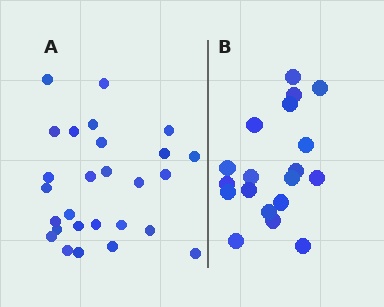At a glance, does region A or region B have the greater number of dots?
Region A (the left region) has more dots.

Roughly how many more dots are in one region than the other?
Region A has roughly 8 or so more dots than region B.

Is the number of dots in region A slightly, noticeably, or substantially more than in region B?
Region A has noticeably more, but not dramatically so. The ratio is roughly 1.4 to 1.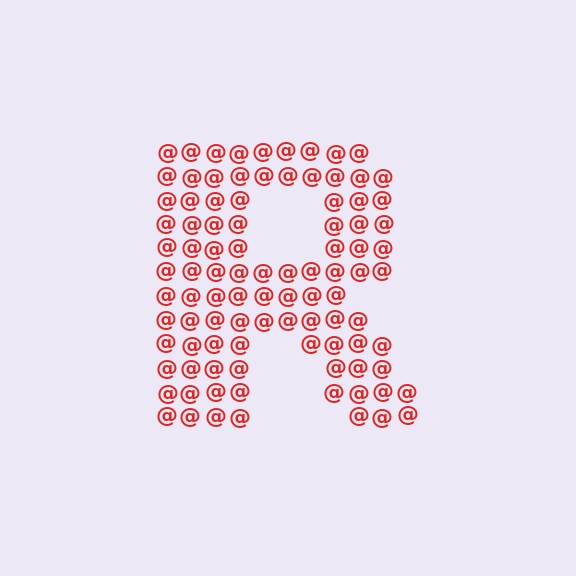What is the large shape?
The large shape is the letter R.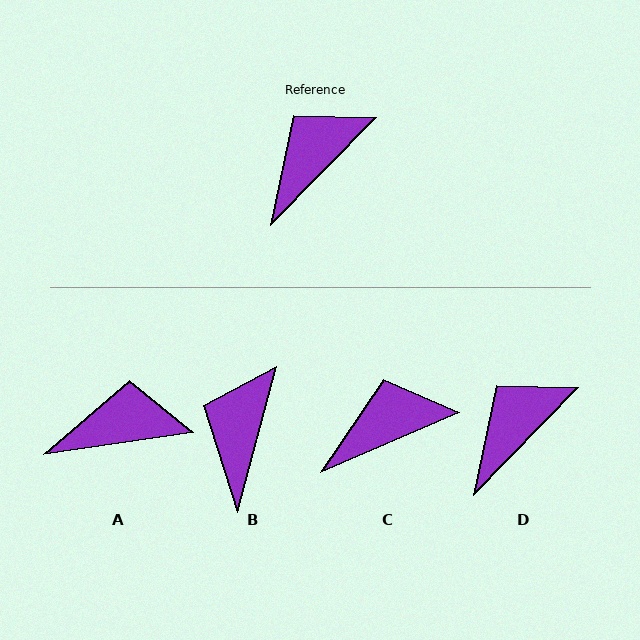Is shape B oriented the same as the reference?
No, it is off by about 29 degrees.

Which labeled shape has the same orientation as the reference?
D.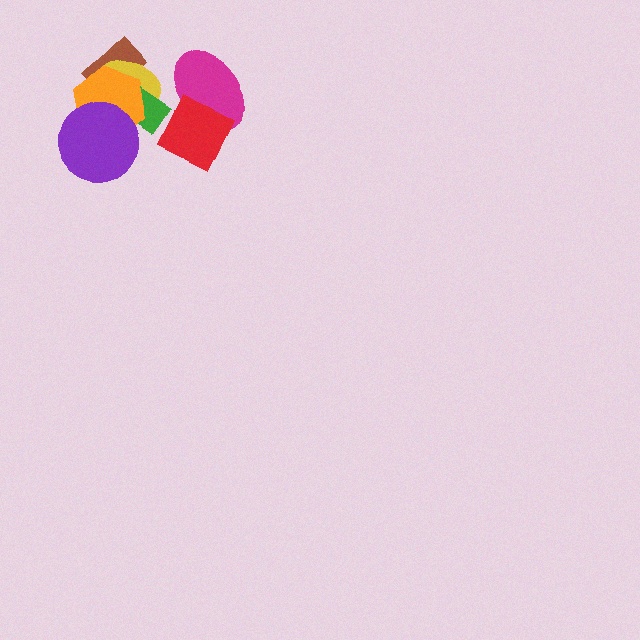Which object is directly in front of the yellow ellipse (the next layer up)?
The green rectangle is directly in front of the yellow ellipse.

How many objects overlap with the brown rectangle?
3 objects overlap with the brown rectangle.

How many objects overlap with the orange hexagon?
4 objects overlap with the orange hexagon.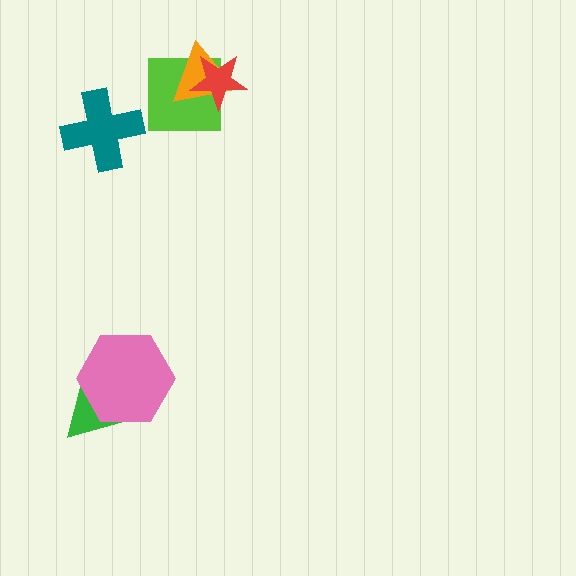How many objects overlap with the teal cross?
0 objects overlap with the teal cross.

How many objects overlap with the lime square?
2 objects overlap with the lime square.